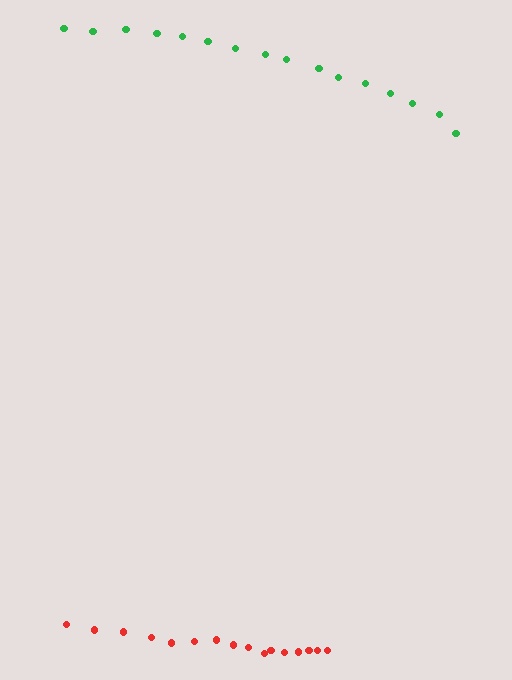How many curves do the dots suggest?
There are 2 distinct paths.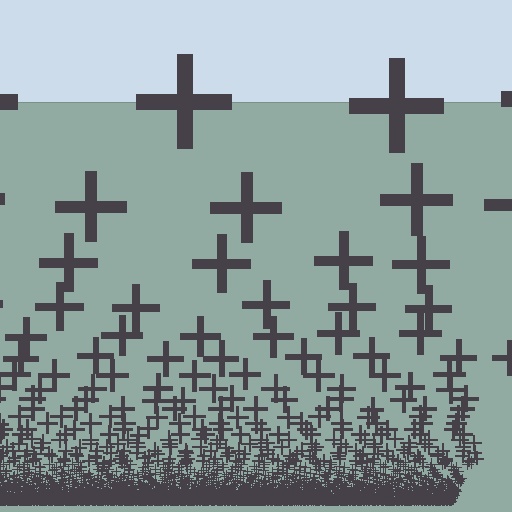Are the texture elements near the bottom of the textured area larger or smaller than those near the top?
Smaller. The gradient is inverted — elements near the bottom are smaller and denser.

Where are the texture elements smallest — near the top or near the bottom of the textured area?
Near the bottom.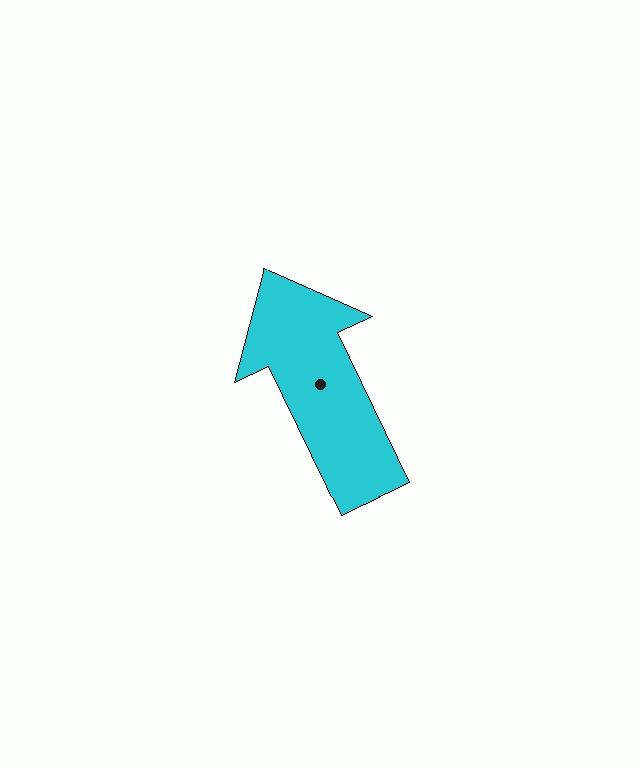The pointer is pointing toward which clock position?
Roughly 11 o'clock.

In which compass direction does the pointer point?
Northwest.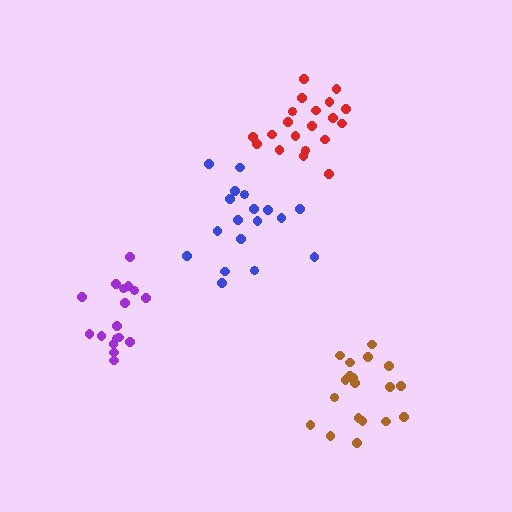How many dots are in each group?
Group 1: 17 dots, Group 2: 20 dots, Group 3: 19 dots, Group 4: 18 dots (74 total).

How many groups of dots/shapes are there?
There are 4 groups.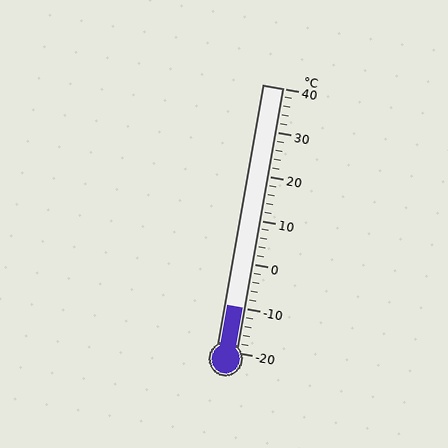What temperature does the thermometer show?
The thermometer shows approximately -10°C.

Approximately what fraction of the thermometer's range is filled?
The thermometer is filled to approximately 15% of its range.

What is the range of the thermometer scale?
The thermometer scale ranges from -20°C to 40°C.